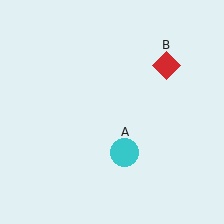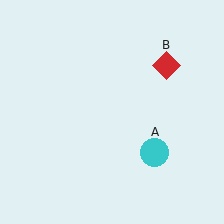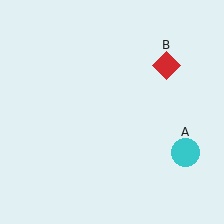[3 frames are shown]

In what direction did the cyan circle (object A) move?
The cyan circle (object A) moved right.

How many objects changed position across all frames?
1 object changed position: cyan circle (object A).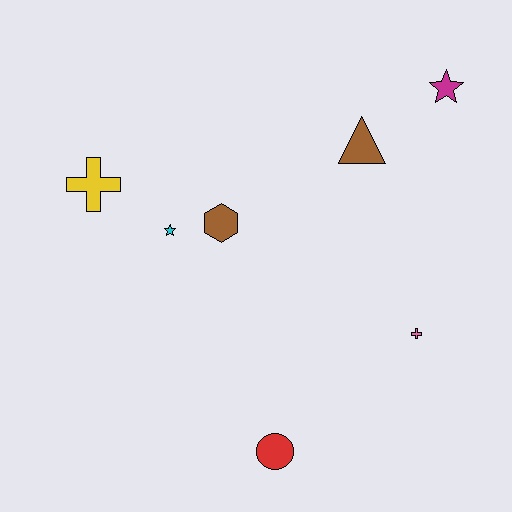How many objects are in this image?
There are 7 objects.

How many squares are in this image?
There are no squares.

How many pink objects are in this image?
There is 1 pink object.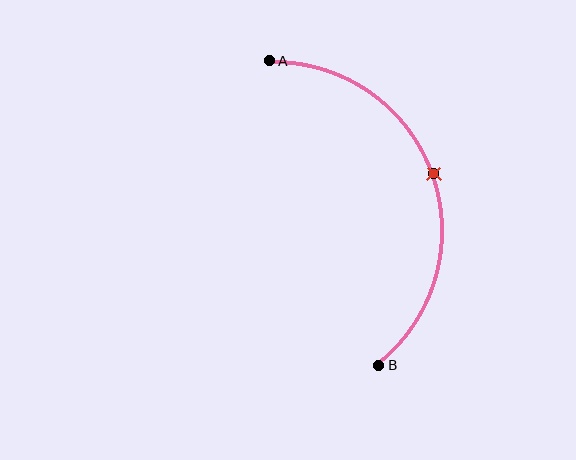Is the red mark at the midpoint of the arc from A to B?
Yes. The red mark lies on the arc at equal arc-length from both A and B — it is the arc midpoint.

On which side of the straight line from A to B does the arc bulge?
The arc bulges to the right of the straight line connecting A and B.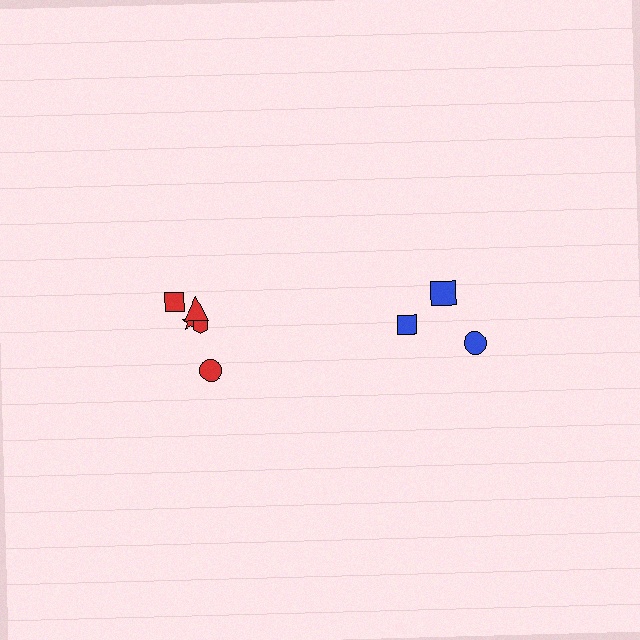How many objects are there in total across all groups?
There are 8 objects.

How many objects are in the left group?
There are 5 objects.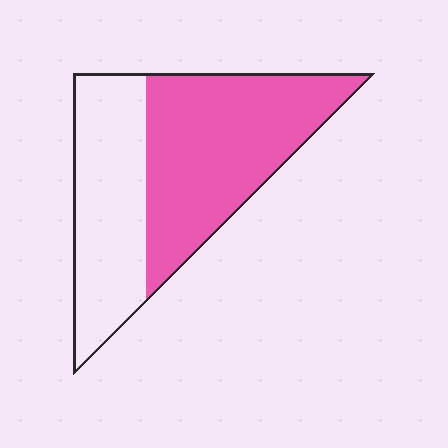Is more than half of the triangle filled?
Yes.